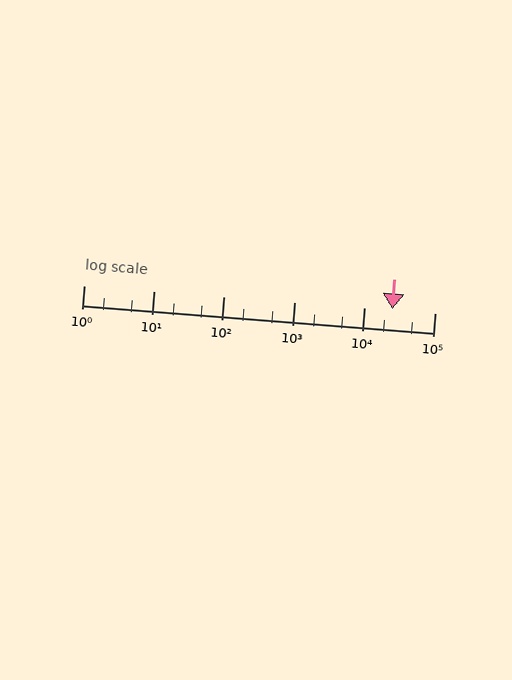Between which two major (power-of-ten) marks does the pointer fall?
The pointer is between 10000 and 100000.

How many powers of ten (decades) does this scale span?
The scale spans 5 decades, from 1 to 100000.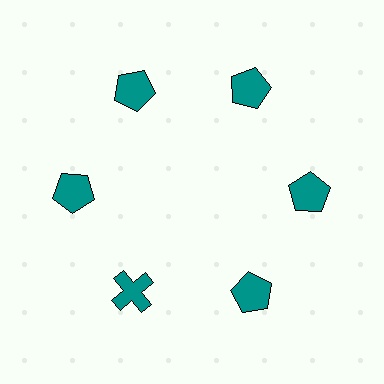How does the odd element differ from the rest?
It has a different shape: cross instead of pentagon.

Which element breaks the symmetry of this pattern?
The teal cross at roughly the 7 o'clock position breaks the symmetry. All other shapes are teal pentagons.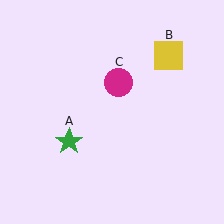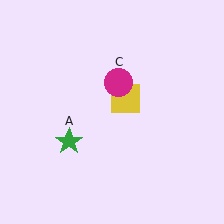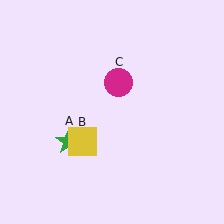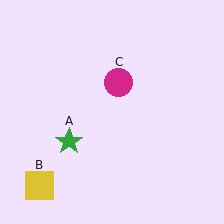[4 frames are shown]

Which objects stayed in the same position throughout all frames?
Green star (object A) and magenta circle (object C) remained stationary.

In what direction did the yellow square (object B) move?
The yellow square (object B) moved down and to the left.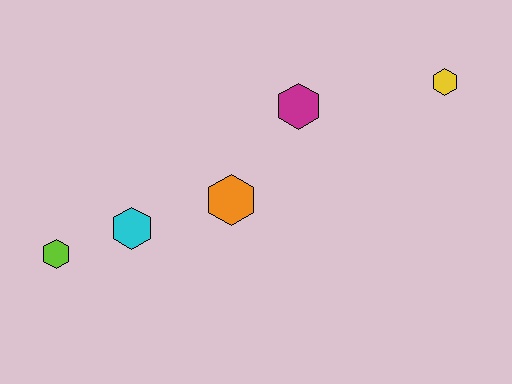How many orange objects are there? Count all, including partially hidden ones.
There is 1 orange object.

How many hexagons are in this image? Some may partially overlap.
There are 5 hexagons.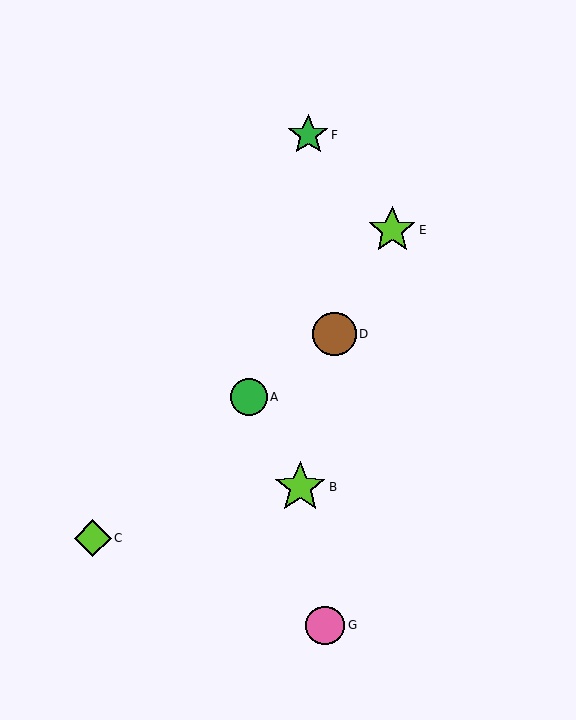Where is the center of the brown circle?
The center of the brown circle is at (334, 334).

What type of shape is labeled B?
Shape B is a lime star.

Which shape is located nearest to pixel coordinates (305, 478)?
The lime star (labeled B) at (300, 487) is nearest to that location.